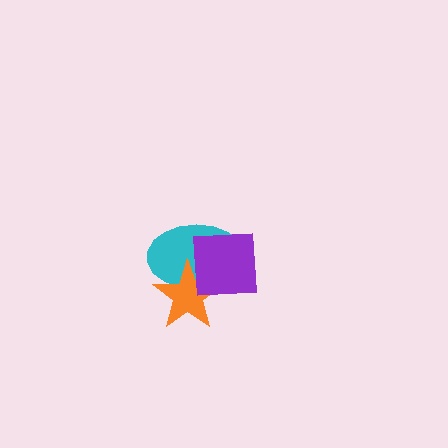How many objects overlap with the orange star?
2 objects overlap with the orange star.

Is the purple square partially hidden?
No, no other shape covers it.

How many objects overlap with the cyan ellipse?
2 objects overlap with the cyan ellipse.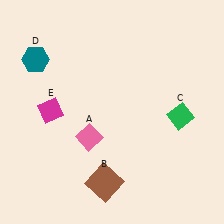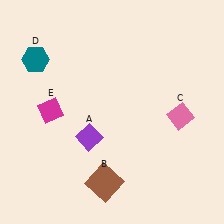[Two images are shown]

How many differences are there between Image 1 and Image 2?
There are 2 differences between the two images.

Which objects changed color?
A changed from pink to purple. C changed from green to pink.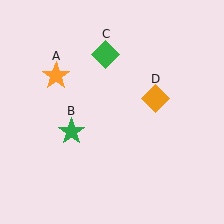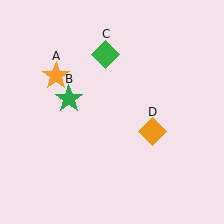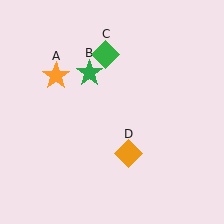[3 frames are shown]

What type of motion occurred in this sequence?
The green star (object B), orange diamond (object D) rotated clockwise around the center of the scene.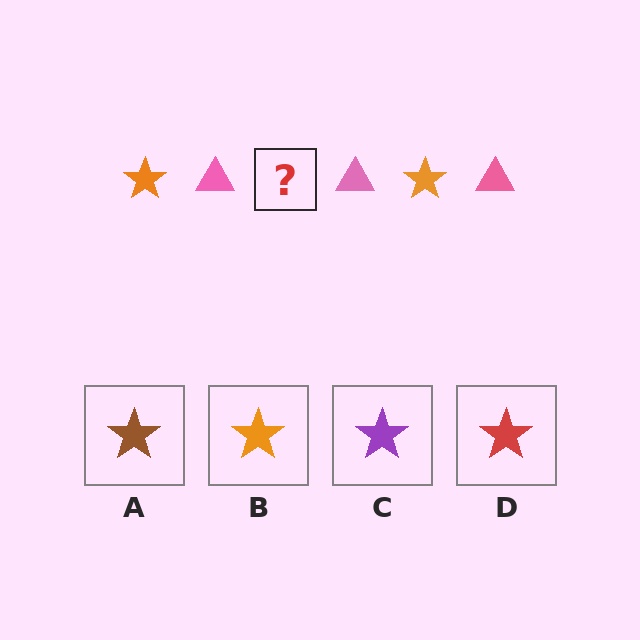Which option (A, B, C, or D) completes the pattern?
B.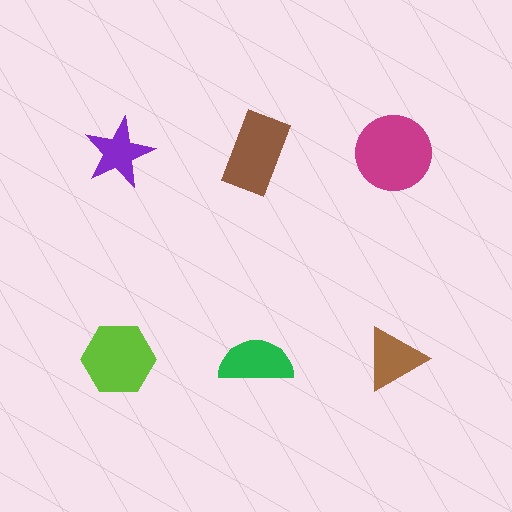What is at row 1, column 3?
A magenta circle.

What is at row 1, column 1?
A purple star.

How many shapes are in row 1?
3 shapes.